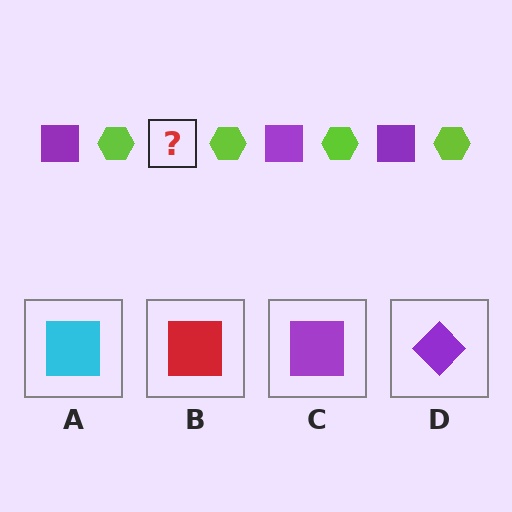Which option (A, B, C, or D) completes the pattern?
C.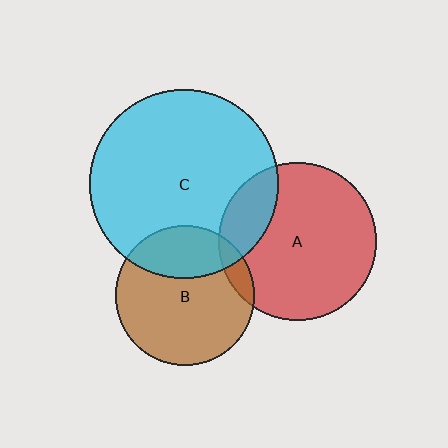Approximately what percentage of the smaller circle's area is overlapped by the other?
Approximately 30%.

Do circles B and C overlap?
Yes.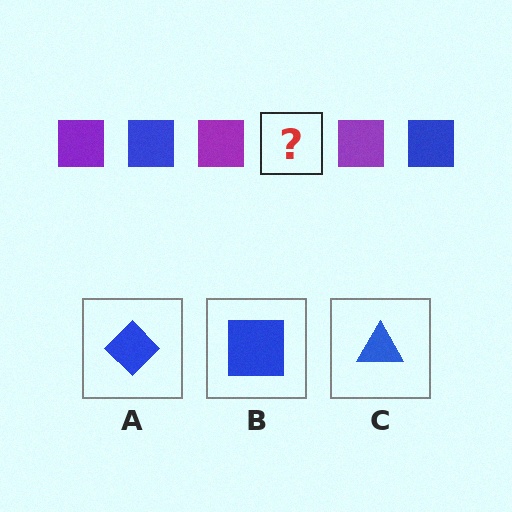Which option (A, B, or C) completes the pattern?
B.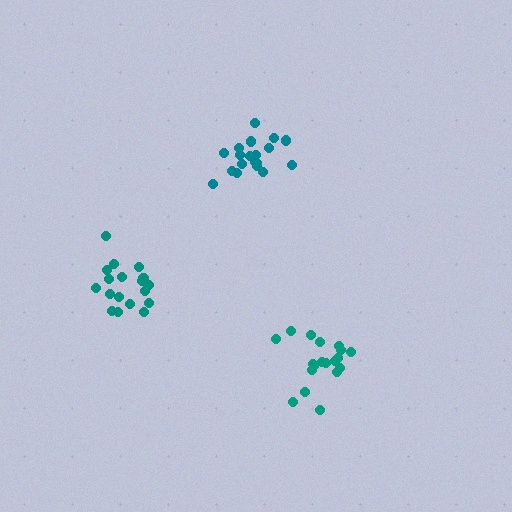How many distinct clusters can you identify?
There are 3 distinct clusters.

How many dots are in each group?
Group 1: 18 dots, Group 2: 19 dots, Group 3: 19 dots (56 total).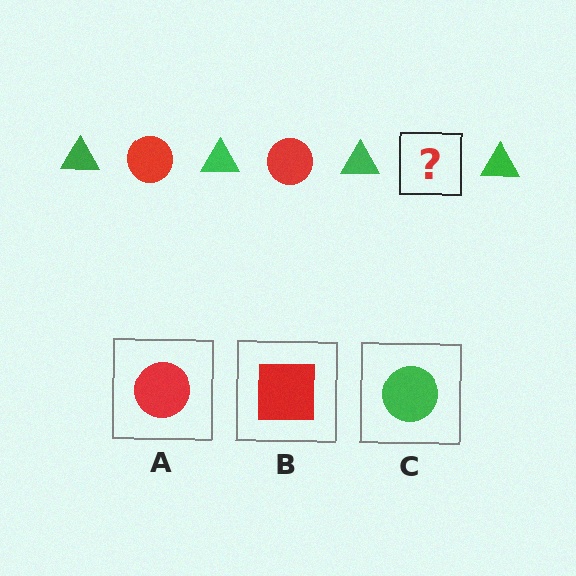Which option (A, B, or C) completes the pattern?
A.